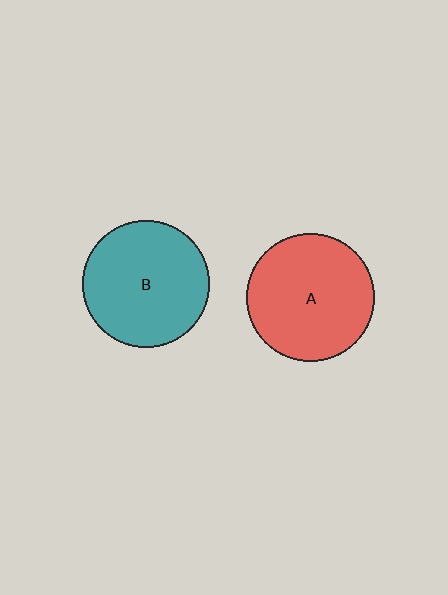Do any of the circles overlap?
No, none of the circles overlap.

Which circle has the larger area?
Circle A (red).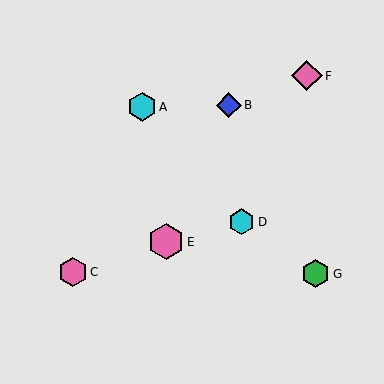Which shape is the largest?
The pink hexagon (labeled E) is the largest.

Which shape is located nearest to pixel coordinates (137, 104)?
The cyan hexagon (labeled A) at (142, 107) is nearest to that location.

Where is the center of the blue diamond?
The center of the blue diamond is at (229, 105).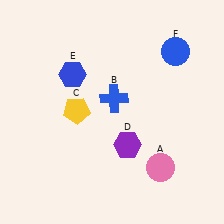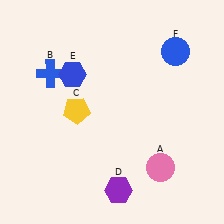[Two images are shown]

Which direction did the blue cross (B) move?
The blue cross (B) moved left.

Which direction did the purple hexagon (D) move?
The purple hexagon (D) moved down.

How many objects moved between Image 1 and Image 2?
2 objects moved between the two images.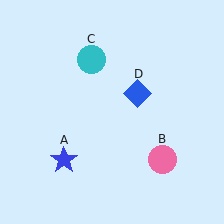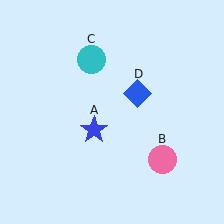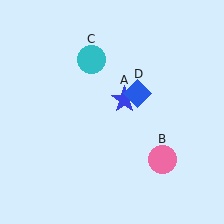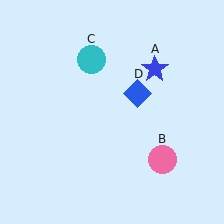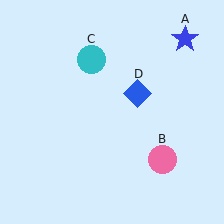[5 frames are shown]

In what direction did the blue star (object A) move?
The blue star (object A) moved up and to the right.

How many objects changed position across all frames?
1 object changed position: blue star (object A).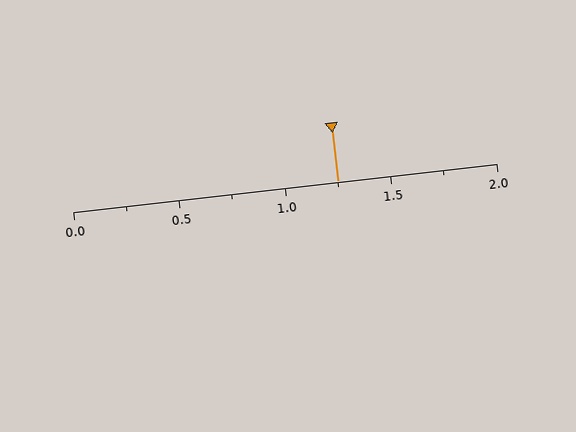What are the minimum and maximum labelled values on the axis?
The axis runs from 0.0 to 2.0.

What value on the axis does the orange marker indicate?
The marker indicates approximately 1.25.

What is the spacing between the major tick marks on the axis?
The major ticks are spaced 0.5 apart.